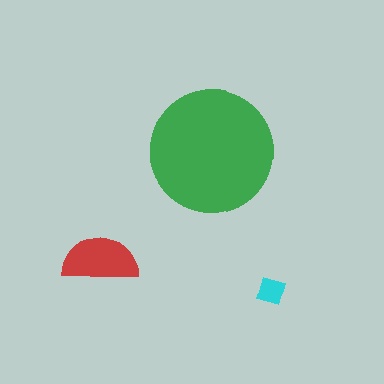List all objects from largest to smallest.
The green circle, the red semicircle, the cyan diamond.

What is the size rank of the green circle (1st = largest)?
1st.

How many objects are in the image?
There are 3 objects in the image.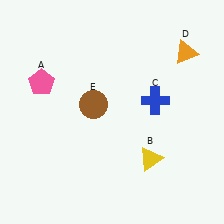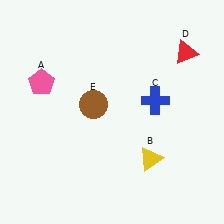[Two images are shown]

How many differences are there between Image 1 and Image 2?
There is 1 difference between the two images.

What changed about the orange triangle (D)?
In Image 1, D is orange. In Image 2, it changed to red.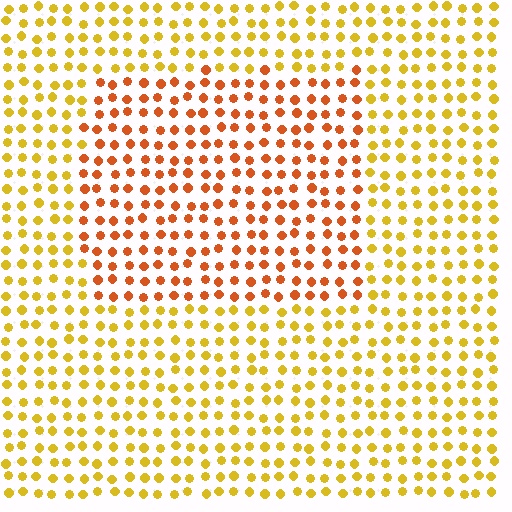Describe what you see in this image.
The image is filled with small yellow elements in a uniform arrangement. A rectangle-shaped region is visible where the elements are tinted to a slightly different hue, forming a subtle color boundary.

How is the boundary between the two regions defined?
The boundary is defined purely by a slight shift in hue (about 33 degrees). Spacing, size, and orientation are identical on both sides.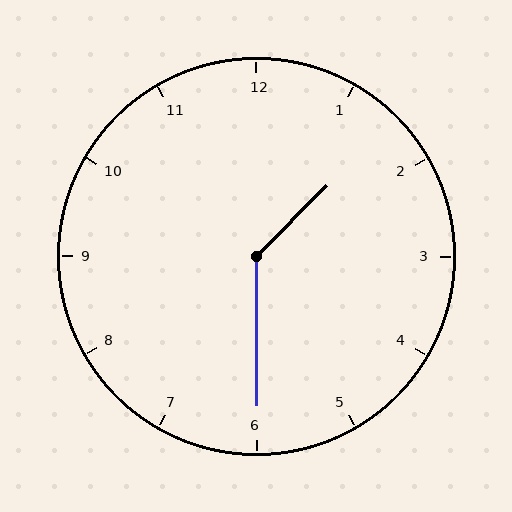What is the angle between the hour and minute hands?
Approximately 135 degrees.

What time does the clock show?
1:30.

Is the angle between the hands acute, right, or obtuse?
It is obtuse.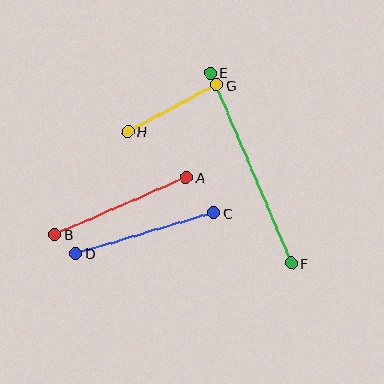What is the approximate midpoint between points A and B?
The midpoint is at approximately (121, 206) pixels.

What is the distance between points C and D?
The distance is approximately 143 pixels.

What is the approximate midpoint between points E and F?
The midpoint is at approximately (251, 168) pixels.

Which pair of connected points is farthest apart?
Points E and F are farthest apart.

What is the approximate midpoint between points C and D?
The midpoint is at approximately (145, 233) pixels.